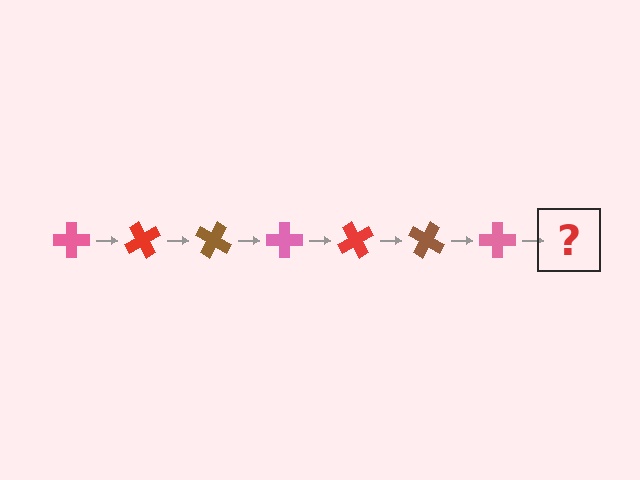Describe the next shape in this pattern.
It should be a red cross, rotated 420 degrees from the start.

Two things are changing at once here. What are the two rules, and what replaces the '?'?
The two rules are that it rotates 60 degrees each step and the color cycles through pink, red, and brown. The '?' should be a red cross, rotated 420 degrees from the start.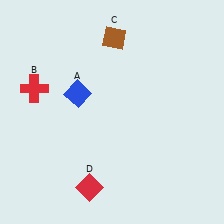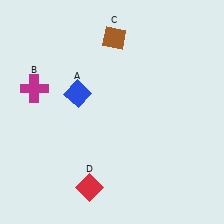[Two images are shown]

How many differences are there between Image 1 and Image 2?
There is 1 difference between the two images.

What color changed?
The cross (B) changed from red in Image 1 to magenta in Image 2.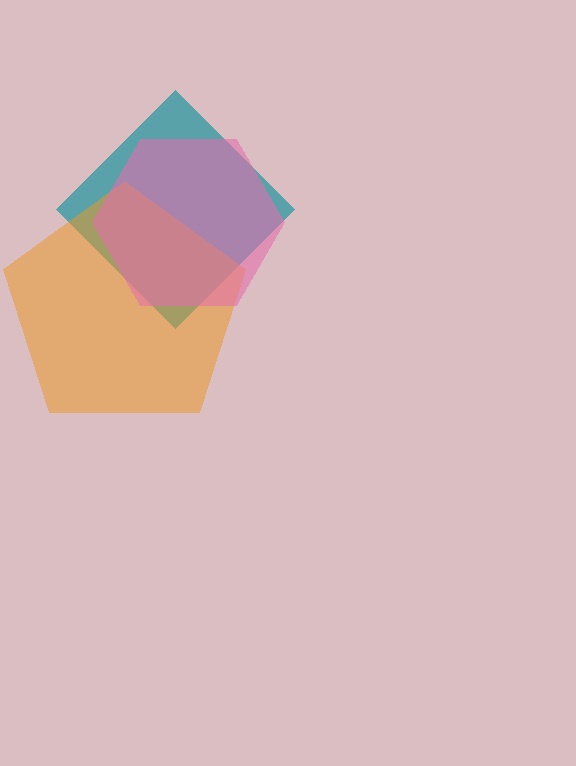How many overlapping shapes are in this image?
There are 3 overlapping shapes in the image.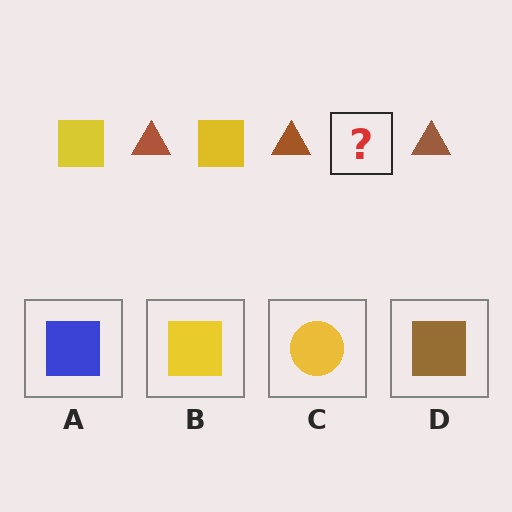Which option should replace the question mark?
Option B.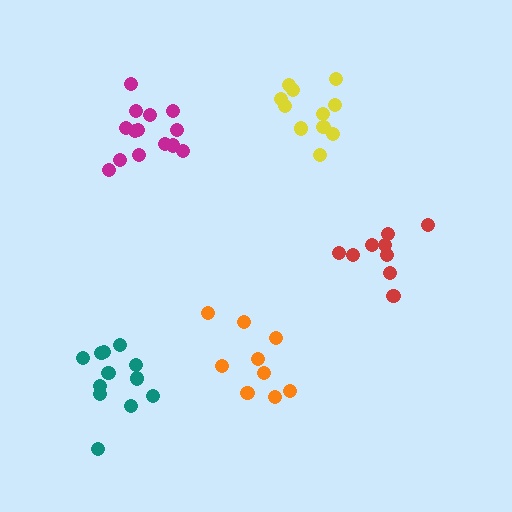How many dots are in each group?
Group 1: 9 dots, Group 2: 12 dots, Group 3: 11 dots, Group 4: 14 dots, Group 5: 9 dots (55 total).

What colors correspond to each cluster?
The clusters are colored: red, teal, yellow, magenta, orange.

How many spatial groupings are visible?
There are 5 spatial groupings.